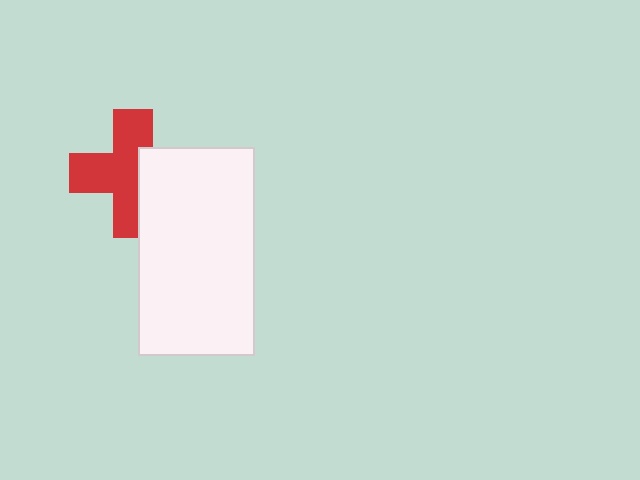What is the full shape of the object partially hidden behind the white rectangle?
The partially hidden object is a red cross.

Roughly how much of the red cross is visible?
About half of it is visible (roughly 63%).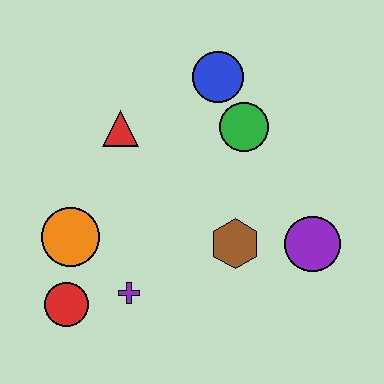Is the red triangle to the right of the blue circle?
No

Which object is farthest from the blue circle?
The red circle is farthest from the blue circle.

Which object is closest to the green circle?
The blue circle is closest to the green circle.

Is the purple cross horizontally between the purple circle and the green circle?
No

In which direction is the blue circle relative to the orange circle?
The blue circle is above the orange circle.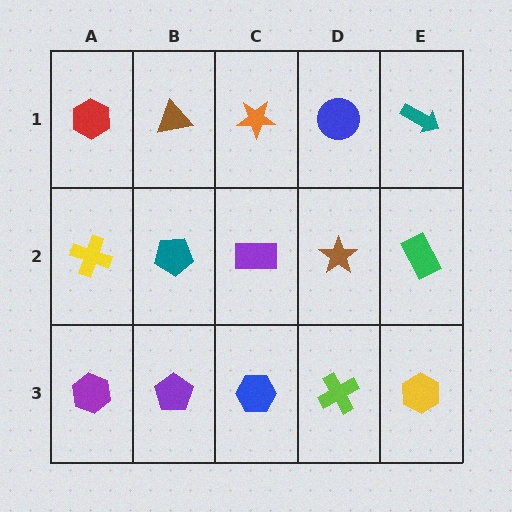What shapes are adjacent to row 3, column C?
A purple rectangle (row 2, column C), a purple pentagon (row 3, column B), a lime cross (row 3, column D).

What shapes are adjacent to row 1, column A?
A yellow cross (row 2, column A), a brown triangle (row 1, column B).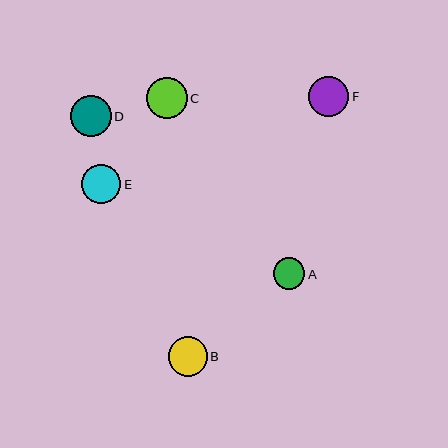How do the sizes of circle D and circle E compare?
Circle D and circle E are approximately the same size.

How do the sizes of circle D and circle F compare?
Circle D and circle F are approximately the same size.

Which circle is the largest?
Circle D is the largest with a size of approximately 41 pixels.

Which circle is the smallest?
Circle A is the smallest with a size of approximately 31 pixels.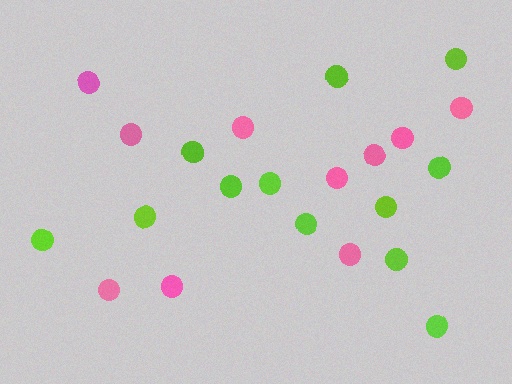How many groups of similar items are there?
There are 2 groups: one group of pink circles (10) and one group of lime circles (12).